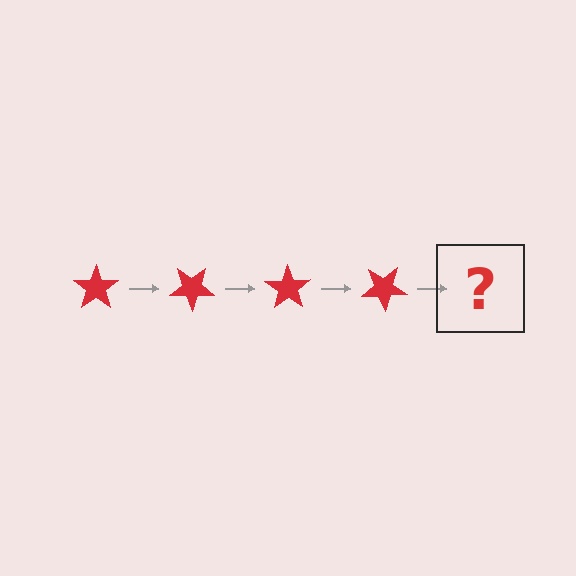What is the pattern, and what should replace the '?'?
The pattern is that the star rotates 35 degrees each step. The '?' should be a red star rotated 140 degrees.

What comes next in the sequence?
The next element should be a red star rotated 140 degrees.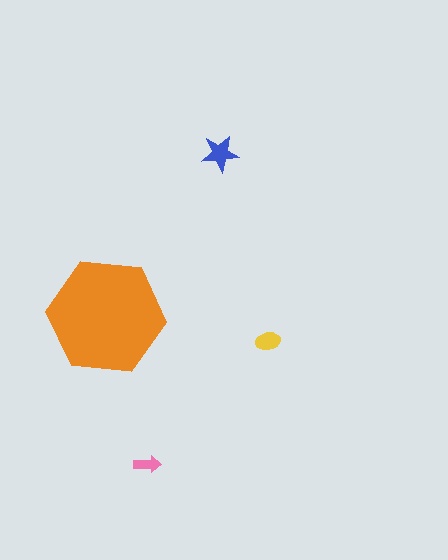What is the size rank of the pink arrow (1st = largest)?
4th.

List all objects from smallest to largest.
The pink arrow, the yellow ellipse, the blue star, the orange hexagon.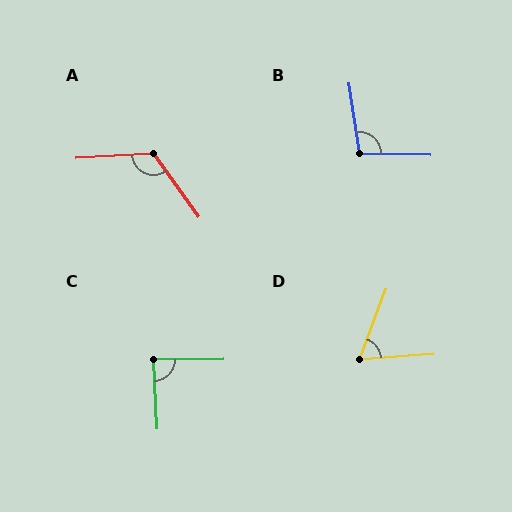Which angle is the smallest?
D, at approximately 65 degrees.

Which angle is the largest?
A, at approximately 122 degrees.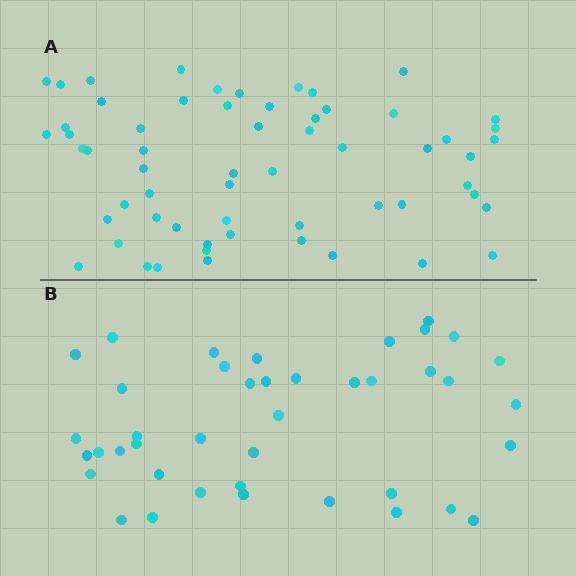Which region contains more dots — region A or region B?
Region A (the top region) has more dots.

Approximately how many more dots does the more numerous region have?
Region A has approximately 20 more dots than region B.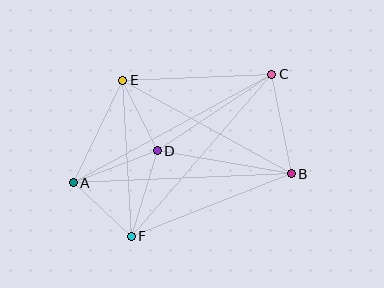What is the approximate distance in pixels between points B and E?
The distance between B and E is approximately 193 pixels.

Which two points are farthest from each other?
Points A and C are farthest from each other.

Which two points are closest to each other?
Points D and E are closest to each other.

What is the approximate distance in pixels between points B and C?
The distance between B and C is approximately 101 pixels.